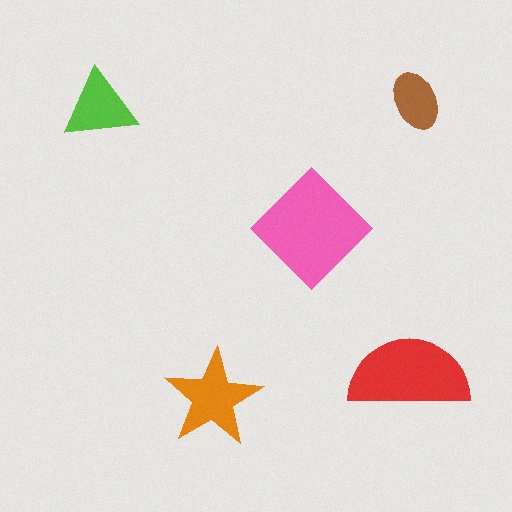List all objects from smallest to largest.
The brown ellipse, the lime triangle, the orange star, the red semicircle, the pink diamond.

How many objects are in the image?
There are 5 objects in the image.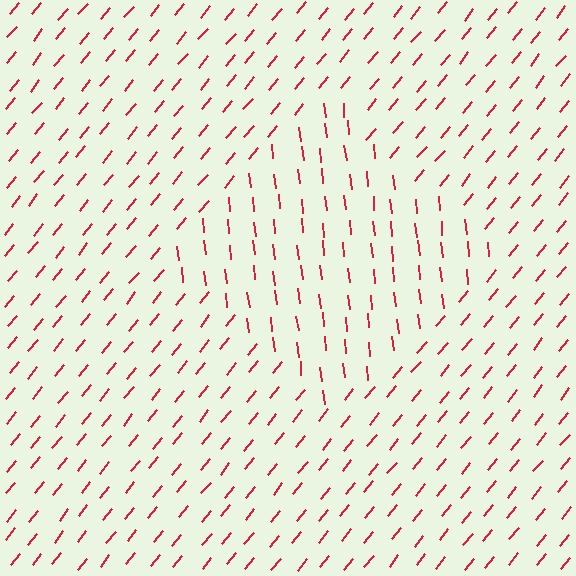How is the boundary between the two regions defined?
The boundary is defined purely by a change in line orientation (approximately 45 degrees difference). All lines are the same color and thickness.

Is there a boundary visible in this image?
Yes, there is a texture boundary formed by a change in line orientation.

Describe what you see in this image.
The image is filled with small red line segments. A diamond region in the image has lines oriented differently from the surrounding lines, creating a visible texture boundary.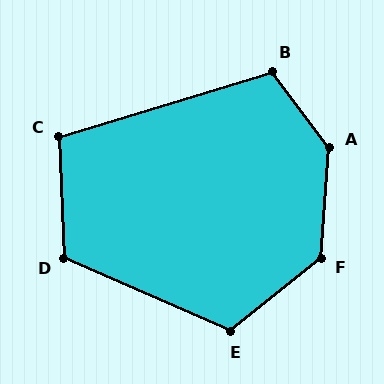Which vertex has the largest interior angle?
A, at approximately 138 degrees.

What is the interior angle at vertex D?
Approximately 116 degrees (obtuse).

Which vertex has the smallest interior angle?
C, at approximately 104 degrees.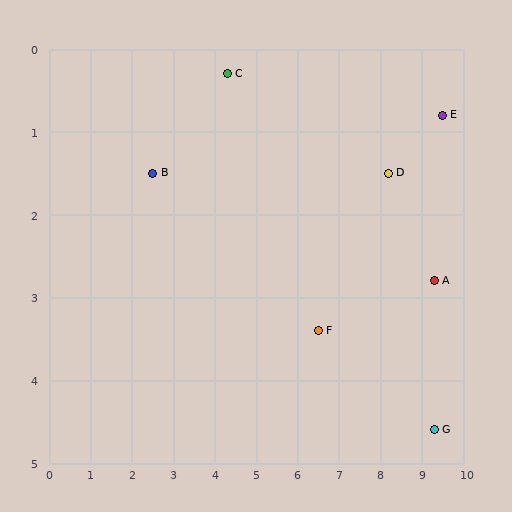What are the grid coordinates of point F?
Point F is at approximately (6.5, 3.4).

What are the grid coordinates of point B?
Point B is at approximately (2.5, 1.5).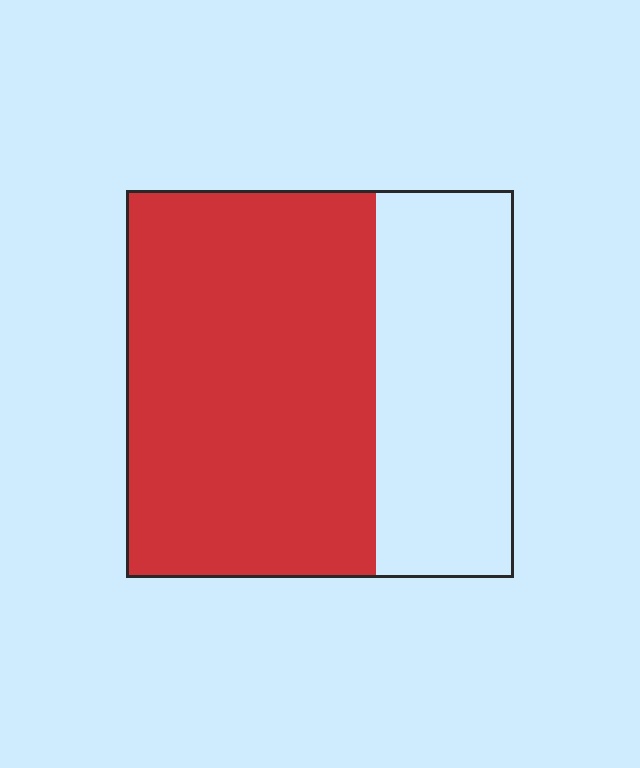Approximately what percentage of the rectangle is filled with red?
Approximately 65%.